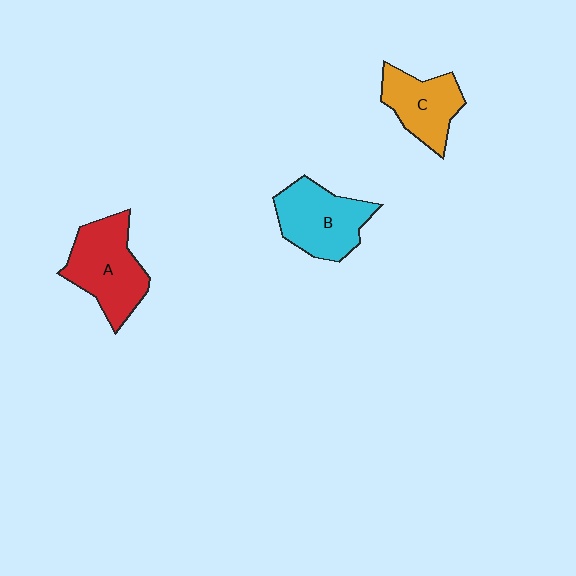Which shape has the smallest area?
Shape C (orange).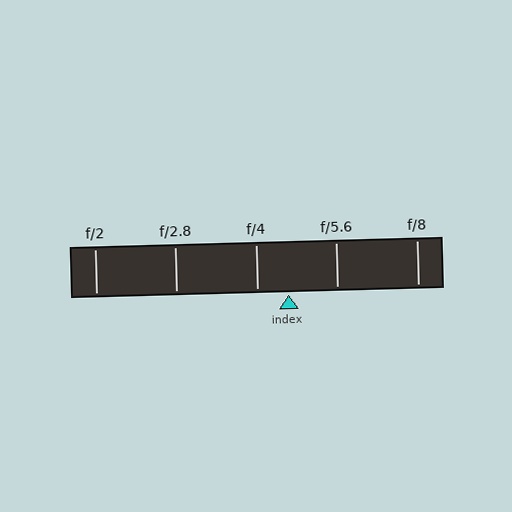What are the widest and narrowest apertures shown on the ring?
The widest aperture shown is f/2 and the narrowest is f/8.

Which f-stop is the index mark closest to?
The index mark is closest to f/4.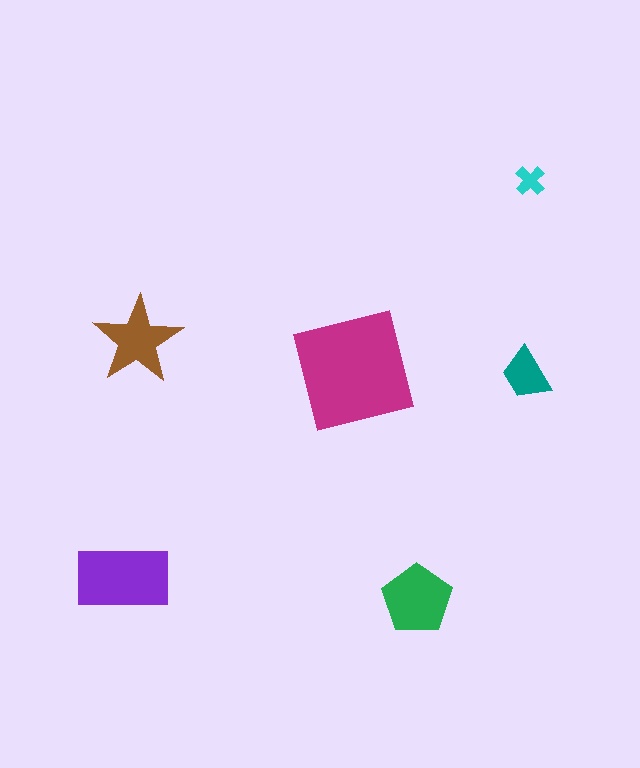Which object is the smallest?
The cyan cross.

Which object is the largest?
The magenta square.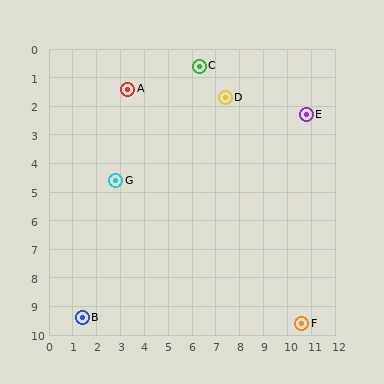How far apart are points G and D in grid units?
Points G and D are about 5.4 grid units apart.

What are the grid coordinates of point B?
Point B is at approximately (1.4, 9.4).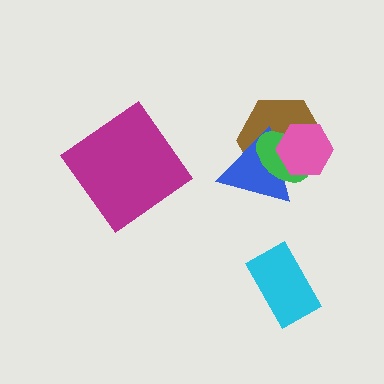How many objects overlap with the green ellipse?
3 objects overlap with the green ellipse.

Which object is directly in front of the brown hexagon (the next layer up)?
The blue triangle is directly in front of the brown hexagon.